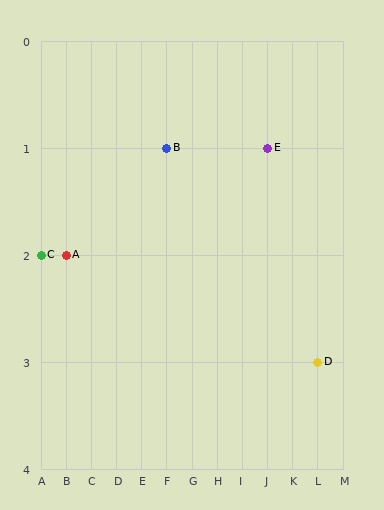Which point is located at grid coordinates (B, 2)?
Point A is at (B, 2).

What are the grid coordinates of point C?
Point C is at grid coordinates (A, 2).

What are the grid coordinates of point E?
Point E is at grid coordinates (J, 1).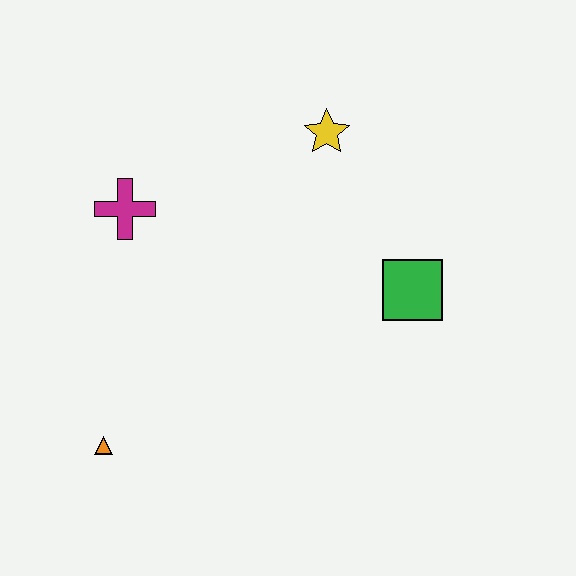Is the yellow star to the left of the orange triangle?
No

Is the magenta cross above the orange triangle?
Yes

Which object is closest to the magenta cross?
The yellow star is closest to the magenta cross.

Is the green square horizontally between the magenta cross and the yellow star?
No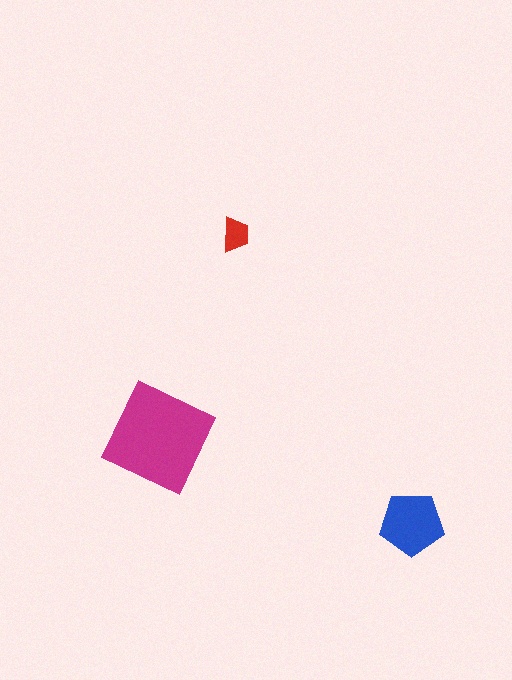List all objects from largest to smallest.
The magenta diamond, the blue pentagon, the red trapezoid.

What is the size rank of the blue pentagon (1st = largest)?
2nd.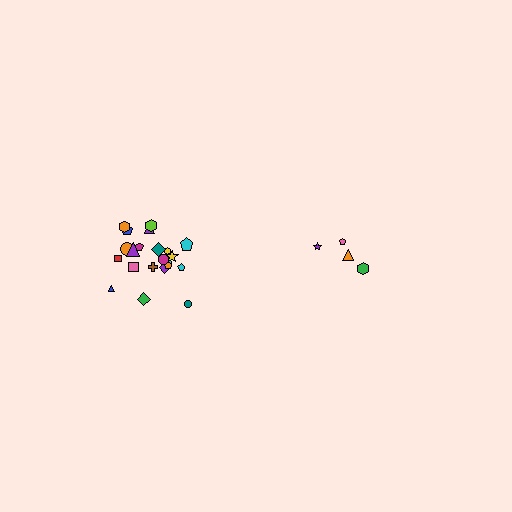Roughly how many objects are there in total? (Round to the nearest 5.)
Roughly 25 objects in total.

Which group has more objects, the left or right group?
The left group.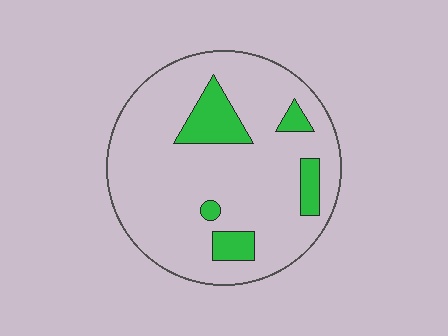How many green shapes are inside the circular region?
5.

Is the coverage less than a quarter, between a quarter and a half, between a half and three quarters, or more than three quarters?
Less than a quarter.